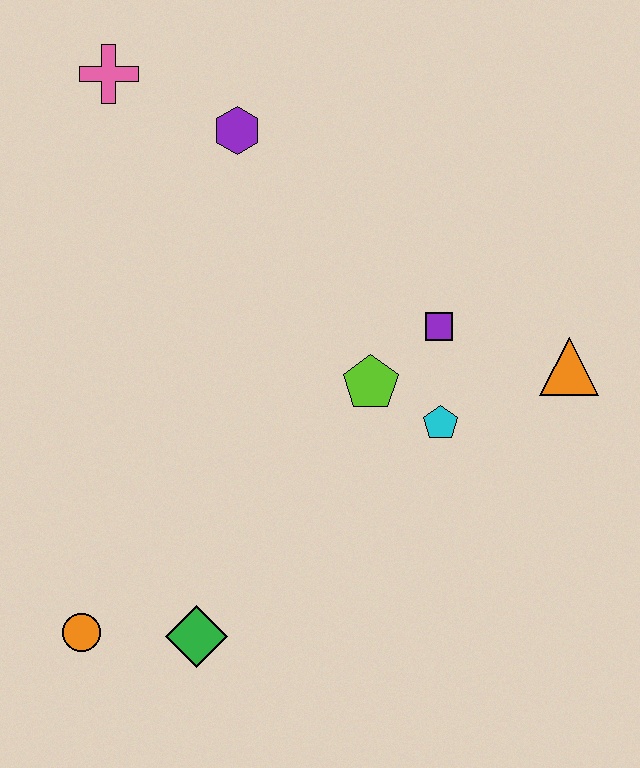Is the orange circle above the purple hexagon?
No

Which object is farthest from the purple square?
The orange circle is farthest from the purple square.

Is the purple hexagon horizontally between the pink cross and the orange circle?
No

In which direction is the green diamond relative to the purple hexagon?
The green diamond is below the purple hexagon.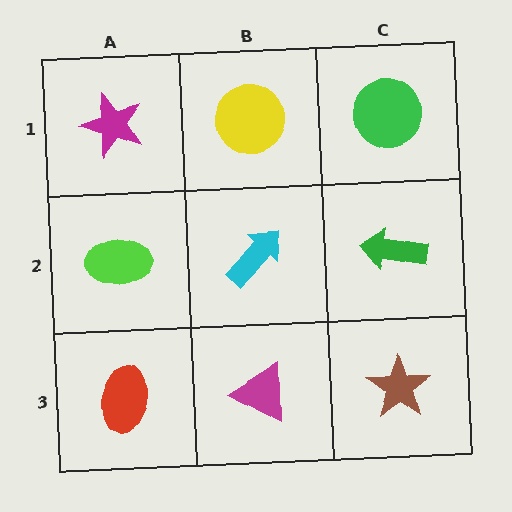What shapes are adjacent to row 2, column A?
A magenta star (row 1, column A), a red ellipse (row 3, column A), a cyan arrow (row 2, column B).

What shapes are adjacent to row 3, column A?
A lime ellipse (row 2, column A), a magenta triangle (row 3, column B).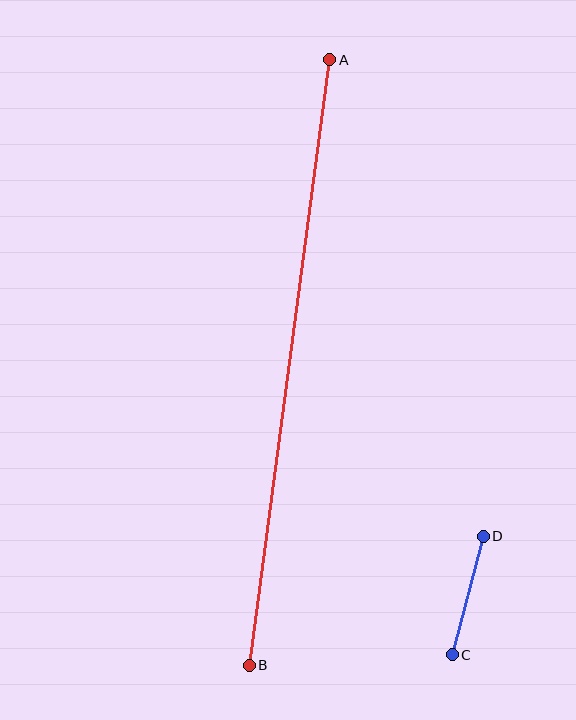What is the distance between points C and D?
The distance is approximately 122 pixels.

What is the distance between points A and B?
The distance is approximately 611 pixels.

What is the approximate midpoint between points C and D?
The midpoint is at approximately (468, 596) pixels.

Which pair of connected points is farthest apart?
Points A and B are farthest apart.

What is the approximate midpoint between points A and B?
The midpoint is at approximately (290, 362) pixels.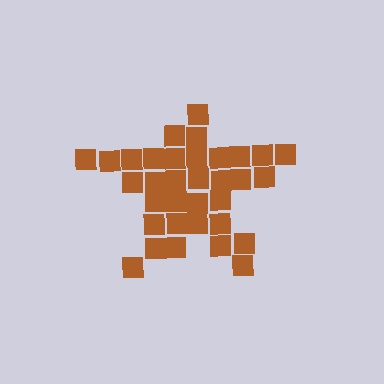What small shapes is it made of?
It is made of small squares.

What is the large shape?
The large shape is a star.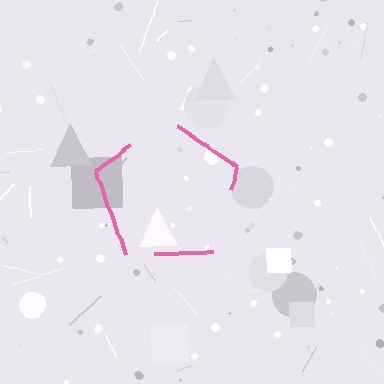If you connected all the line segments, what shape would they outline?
They would outline a pentagon.